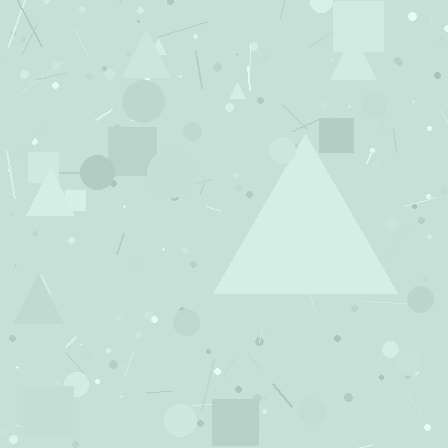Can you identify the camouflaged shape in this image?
The camouflaged shape is a triangle.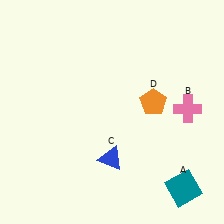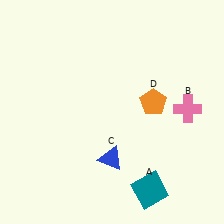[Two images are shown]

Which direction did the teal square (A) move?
The teal square (A) moved left.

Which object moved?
The teal square (A) moved left.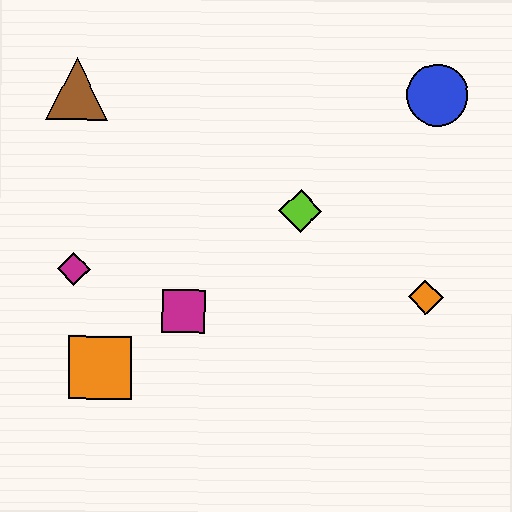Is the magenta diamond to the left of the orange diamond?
Yes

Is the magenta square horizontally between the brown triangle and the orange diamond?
Yes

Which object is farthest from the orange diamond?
The brown triangle is farthest from the orange diamond.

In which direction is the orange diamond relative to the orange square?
The orange diamond is to the right of the orange square.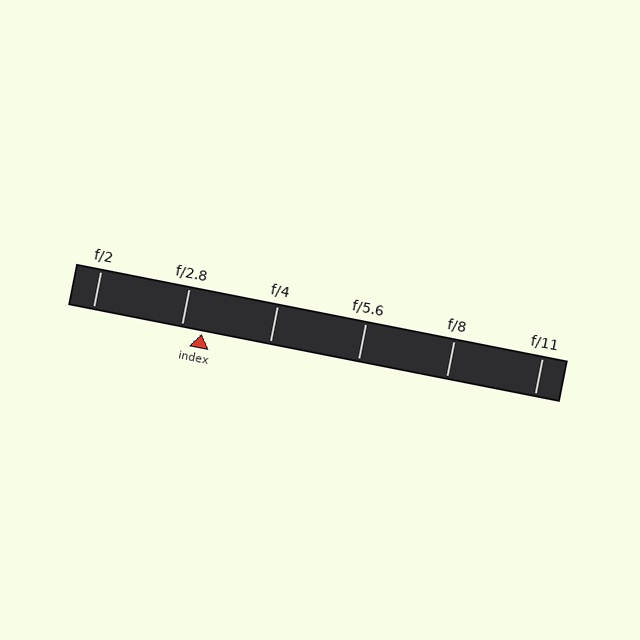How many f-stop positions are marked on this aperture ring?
There are 6 f-stop positions marked.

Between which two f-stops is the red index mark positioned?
The index mark is between f/2.8 and f/4.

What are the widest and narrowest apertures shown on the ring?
The widest aperture shown is f/2 and the narrowest is f/11.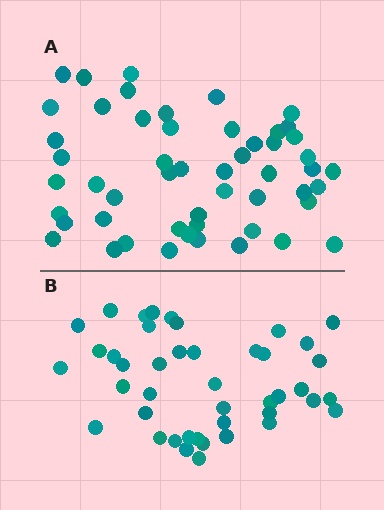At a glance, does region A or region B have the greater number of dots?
Region A (the top region) has more dots.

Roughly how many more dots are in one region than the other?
Region A has roughly 8 or so more dots than region B.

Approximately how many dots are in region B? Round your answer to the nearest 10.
About 40 dots. (The exact count is 43, which rounds to 40.)